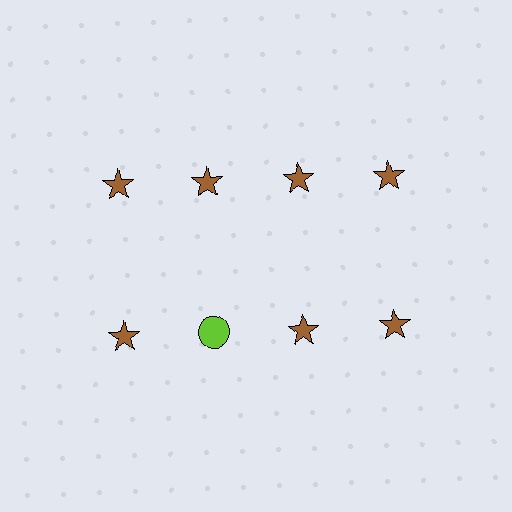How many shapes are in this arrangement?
There are 8 shapes arranged in a grid pattern.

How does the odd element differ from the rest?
It differs in both color (lime instead of brown) and shape (circle instead of star).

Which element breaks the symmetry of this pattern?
The lime circle in the second row, second from left column breaks the symmetry. All other shapes are brown stars.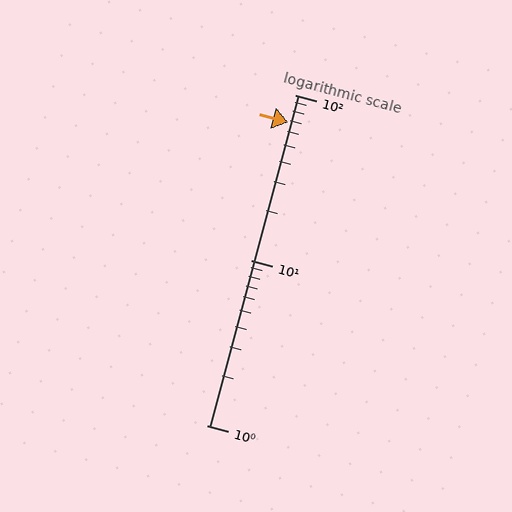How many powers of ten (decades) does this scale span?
The scale spans 2 decades, from 1 to 100.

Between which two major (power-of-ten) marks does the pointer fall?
The pointer is between 10 and 100.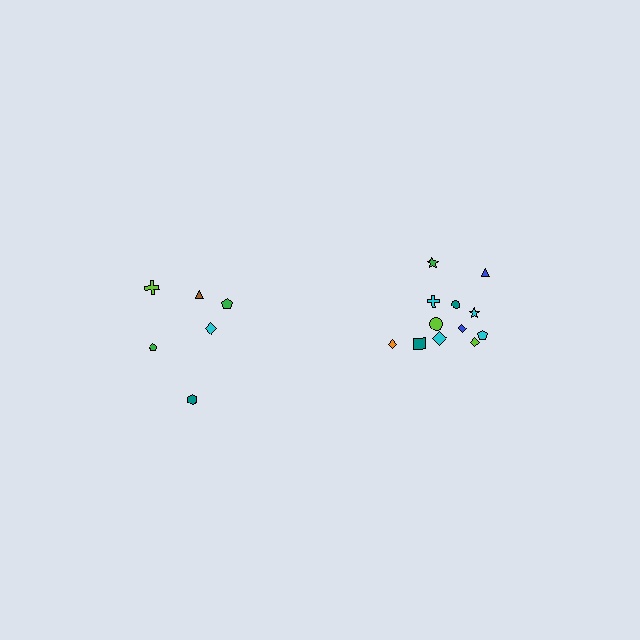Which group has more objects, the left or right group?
The right group.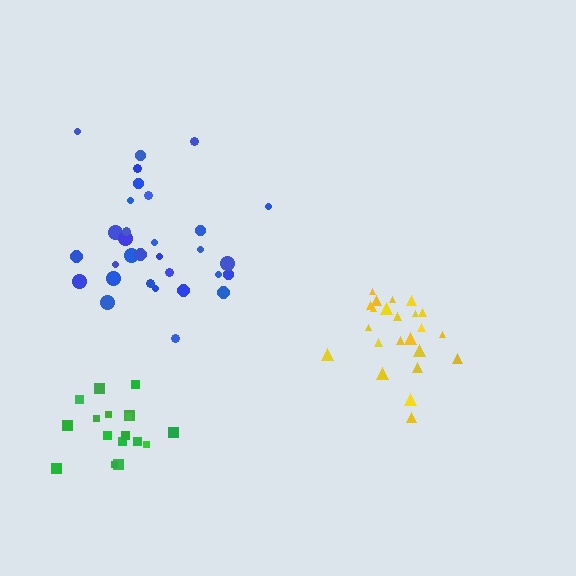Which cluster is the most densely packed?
Yellow.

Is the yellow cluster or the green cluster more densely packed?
Yellow.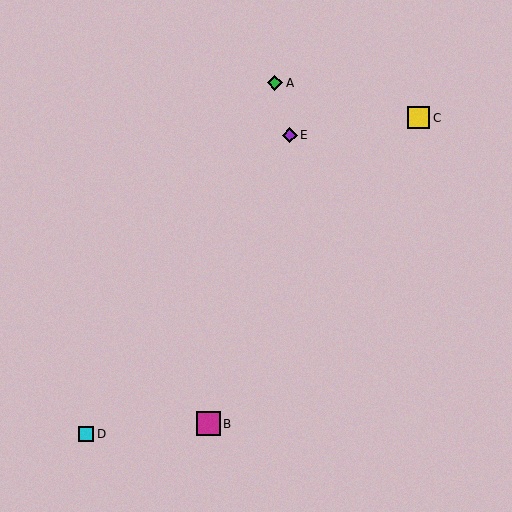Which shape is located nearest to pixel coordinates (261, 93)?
The green diamond (labeled A) at (275, 83) is nearest to that location.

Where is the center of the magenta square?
The center of the magenta square is at (208, 423).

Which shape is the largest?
The magenta square (labeled B) is the largest.